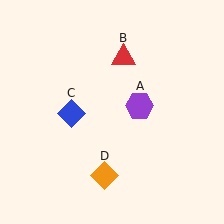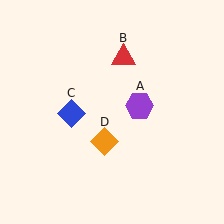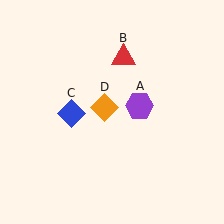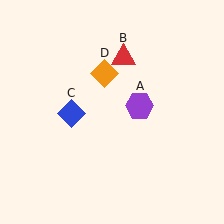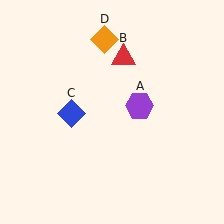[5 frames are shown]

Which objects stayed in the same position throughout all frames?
Purple hexagon (object A) and red triangle (object B) and blue diamond (object C) remained stationary.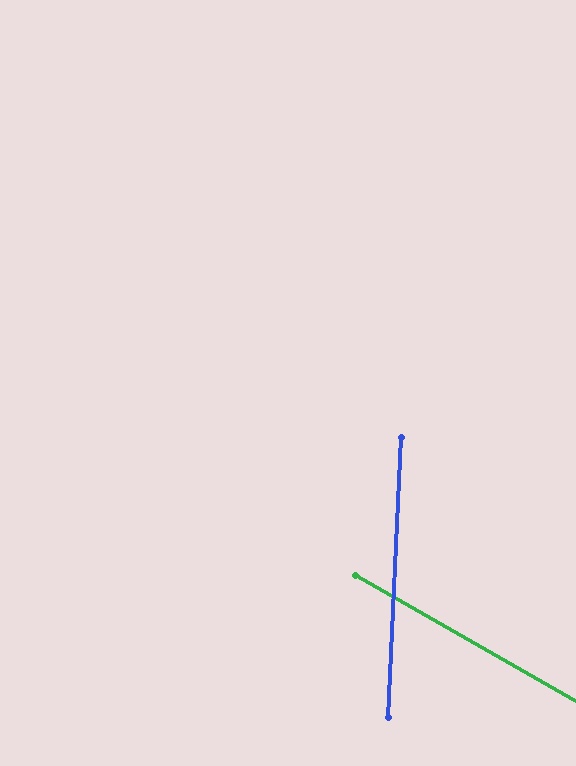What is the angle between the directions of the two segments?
Approximately 63 degrees.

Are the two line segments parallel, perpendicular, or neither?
Neither parallel nor perpendicular — they differ by about 63°.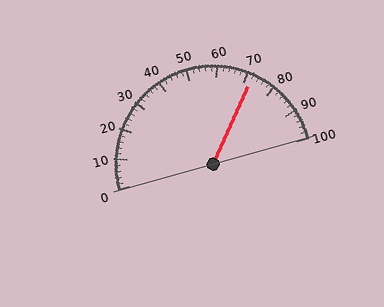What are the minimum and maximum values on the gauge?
The gauge ranges from 0 to 100.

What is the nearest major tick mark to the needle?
The nearest major tick mark is 70.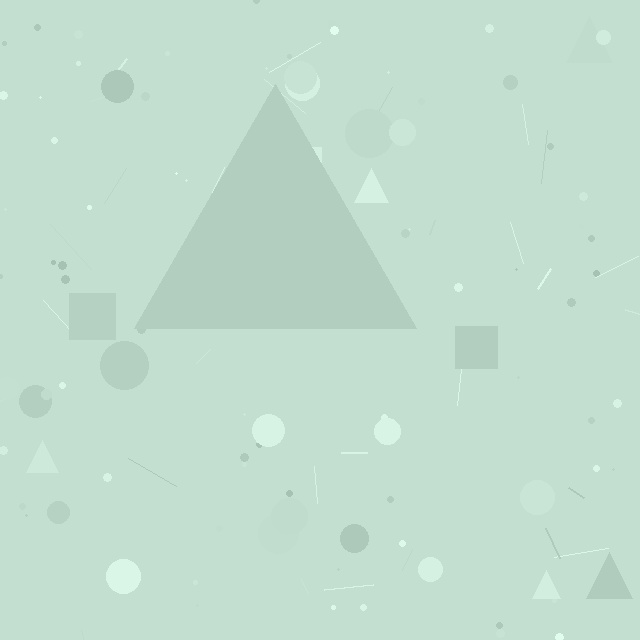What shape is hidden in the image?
A triangle is hidden in the image.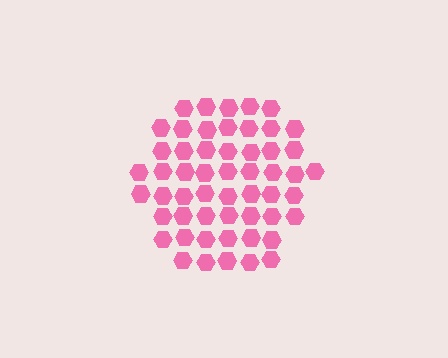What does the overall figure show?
The overall figure shows a hexagon.